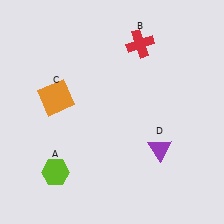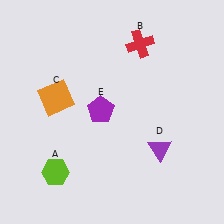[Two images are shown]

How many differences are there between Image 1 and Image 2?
There is 1 difference between the two images.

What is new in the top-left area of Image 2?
A purple pentagon (E) was added in the top-left area of Image 2.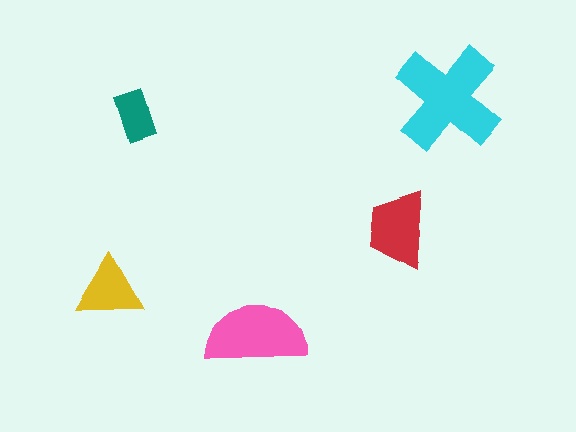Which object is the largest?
The cyan cross.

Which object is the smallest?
The teal rectangle.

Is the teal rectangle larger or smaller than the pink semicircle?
Smaller.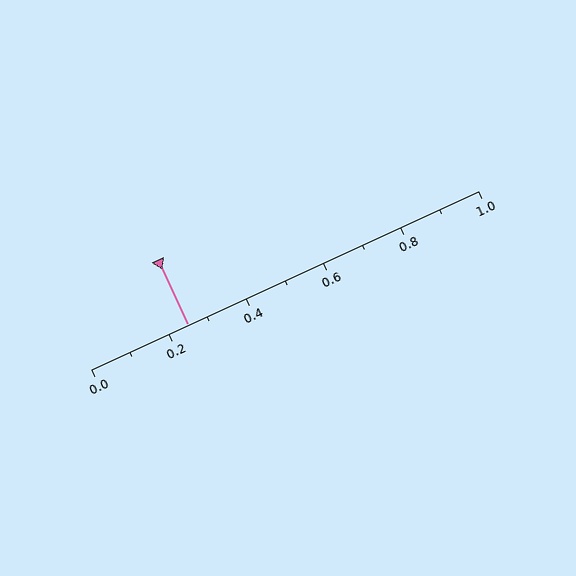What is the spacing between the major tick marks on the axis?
The major ticks are spaced 0.2 apart.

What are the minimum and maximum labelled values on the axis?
The axis runs from 0.0 to 1.0.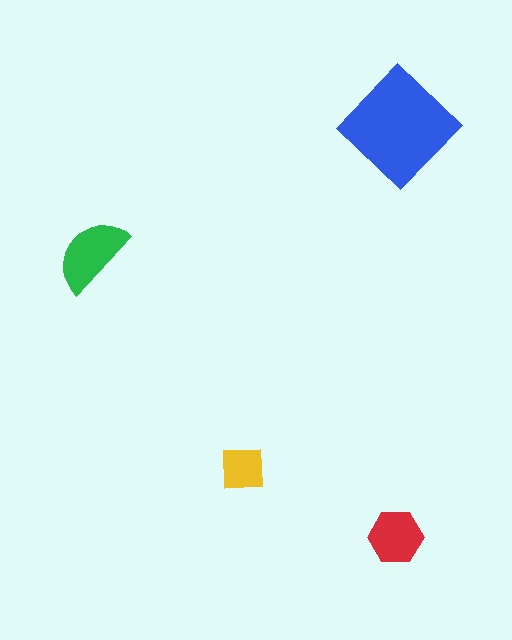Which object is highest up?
The blue diamond is topmost.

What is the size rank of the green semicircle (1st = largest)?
2nd.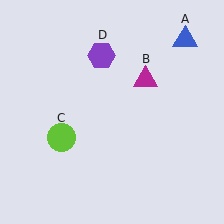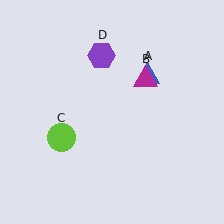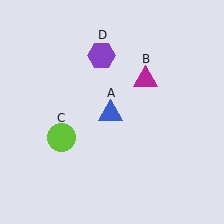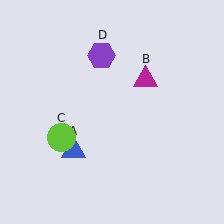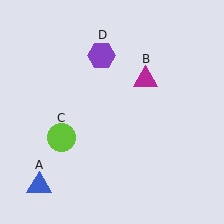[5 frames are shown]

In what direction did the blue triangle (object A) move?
The blue triangle (object A) moved down and to the left.